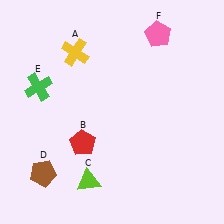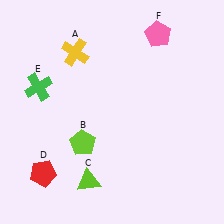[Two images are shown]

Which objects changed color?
B changed from red to lime. D changed from brown to red.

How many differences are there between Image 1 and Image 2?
There are 2 differences between the two images.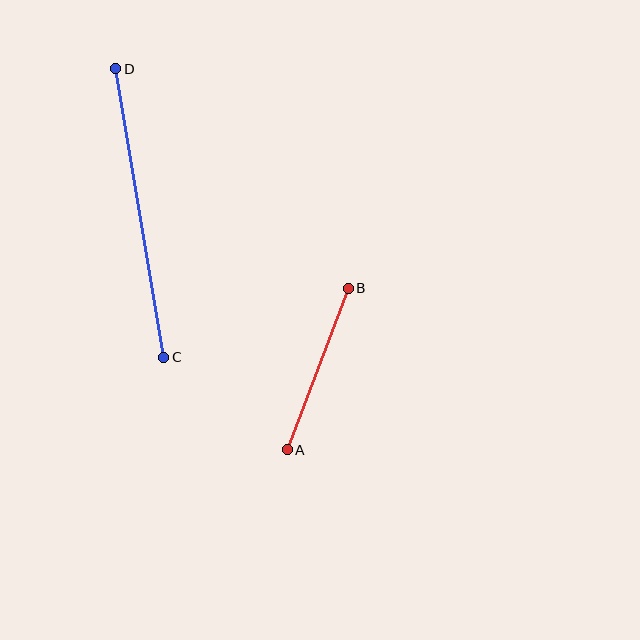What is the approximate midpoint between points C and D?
The midpoint is at approximately (140, 213) pixels.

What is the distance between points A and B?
The distance is approximately 173 pixels.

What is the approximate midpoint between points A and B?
The midpoint is at approximately (318, 369) pixels.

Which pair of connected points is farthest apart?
Points C and D are farthest apart.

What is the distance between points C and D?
The distance is approximately 292 pixels.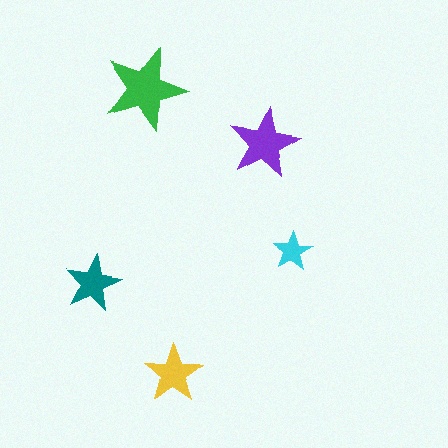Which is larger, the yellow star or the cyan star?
The yellow one.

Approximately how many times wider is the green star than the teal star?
About 1.5 times wider.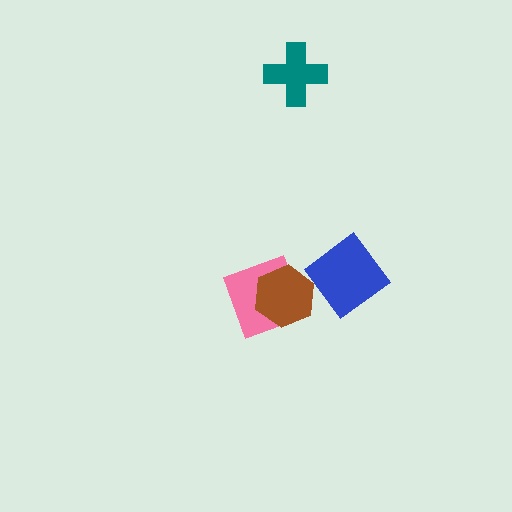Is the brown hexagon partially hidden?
Yes, it is partially covered by another shape.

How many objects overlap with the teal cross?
0 objects overlap with the teal cross.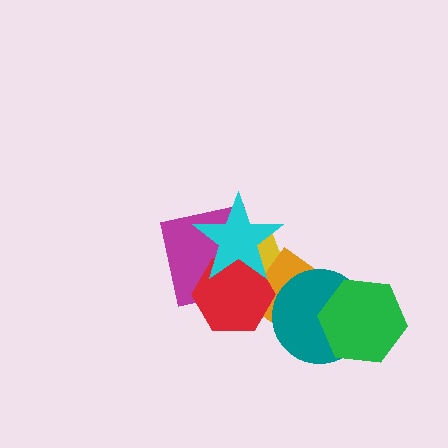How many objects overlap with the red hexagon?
4 objects overlap with the red hexagon.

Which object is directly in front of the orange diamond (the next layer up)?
The teal circle is directly in front of the orange diamond.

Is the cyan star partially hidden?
No, no other shape covers it.